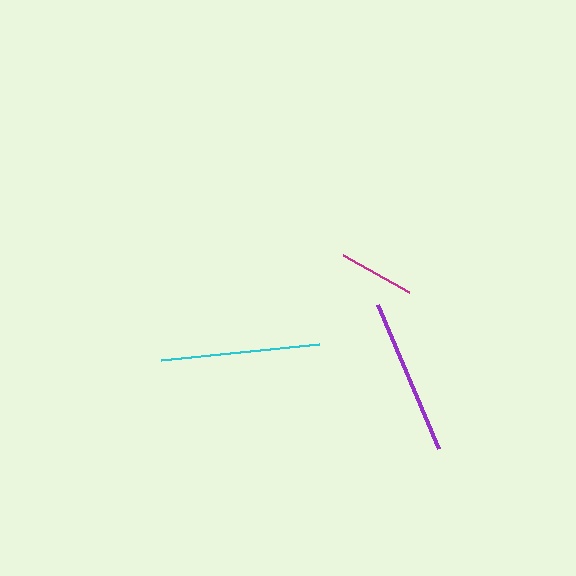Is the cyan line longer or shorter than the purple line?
The cyan line is longer than the purple line.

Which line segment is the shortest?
The magenta line is the shortest at approximately 75 pixels.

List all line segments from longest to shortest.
From longest to shortest: cyan, purple, magenta.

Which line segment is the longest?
The cyan line is the longest at approximately 159 pixels.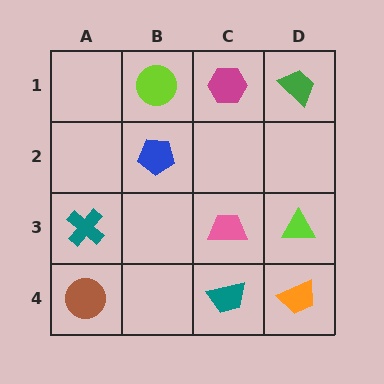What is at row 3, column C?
A pink trapezoid.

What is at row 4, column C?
A teal trapezoid.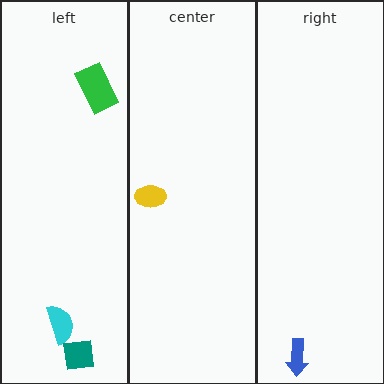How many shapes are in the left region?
3.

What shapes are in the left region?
The cyan semicircle, the green rectangle, the teal square.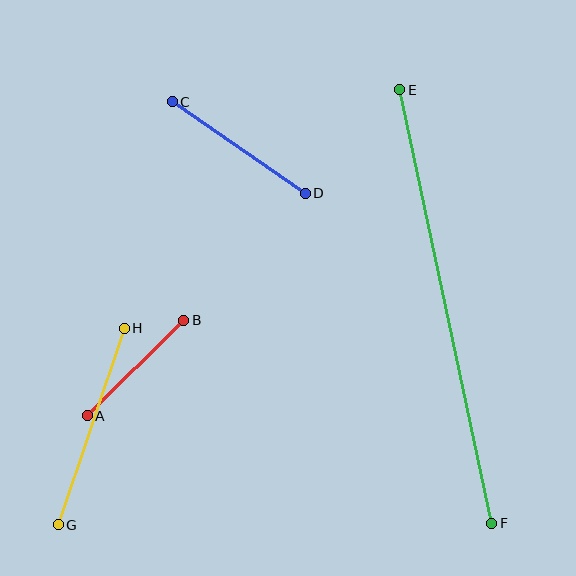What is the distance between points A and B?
The distance is approximately 136 pixels.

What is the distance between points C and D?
The distance is approximately 162 pixels.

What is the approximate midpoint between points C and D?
The midpoint is at approximately (239, 147) pixels.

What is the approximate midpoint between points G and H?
The midpoint is at approximately (91, 427) pixels.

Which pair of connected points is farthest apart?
Points E and F are farthest apart.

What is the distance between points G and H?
The distance is approximately 207 pixels.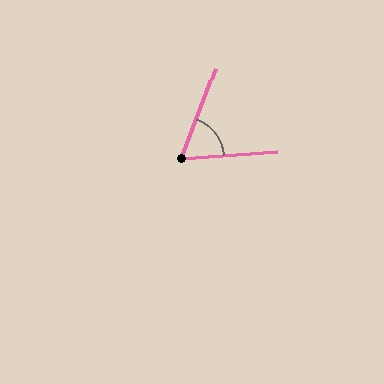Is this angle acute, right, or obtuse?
It is acute.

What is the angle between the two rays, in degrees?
Approximately 65 degrees.